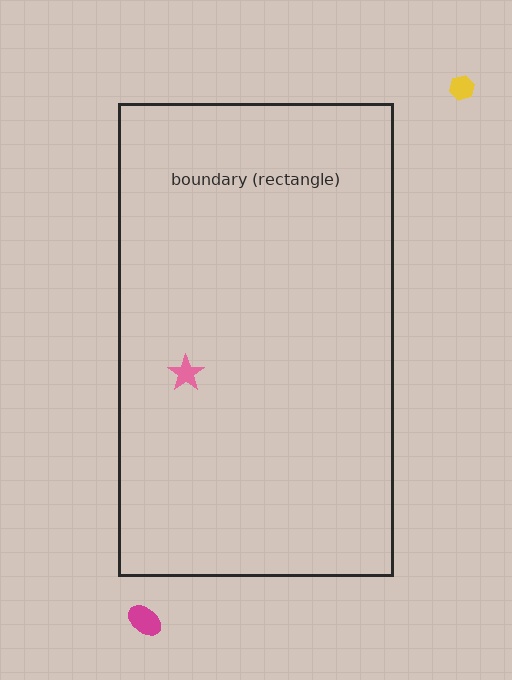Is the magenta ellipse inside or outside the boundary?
Outside.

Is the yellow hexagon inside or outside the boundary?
Outside.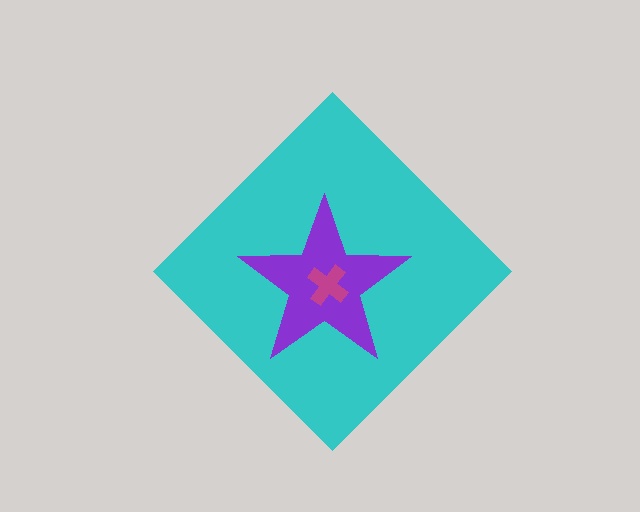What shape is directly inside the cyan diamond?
The purple star.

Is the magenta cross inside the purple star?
Yes.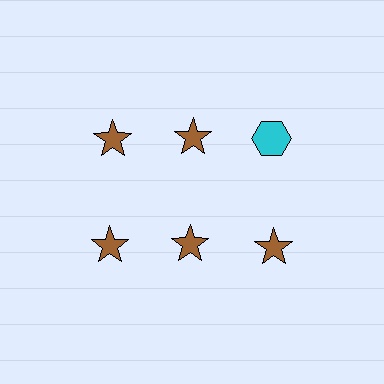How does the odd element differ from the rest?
It differs in both color (cyan instead of brown) and shape (hexagon instead of star).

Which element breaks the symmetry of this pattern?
The cyan hexagon in the top row, center column breaks the symmetry. All other shapes are brown stars.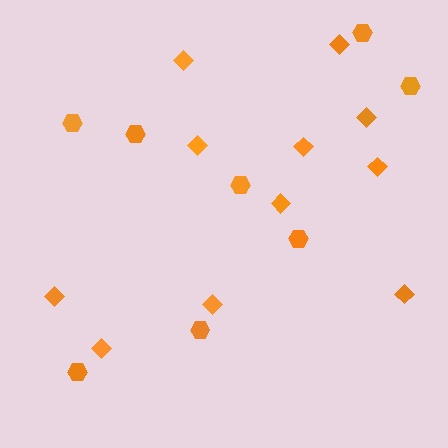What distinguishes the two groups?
There are 2 groups: one group of diamonds (11) and one group of hexagons (8).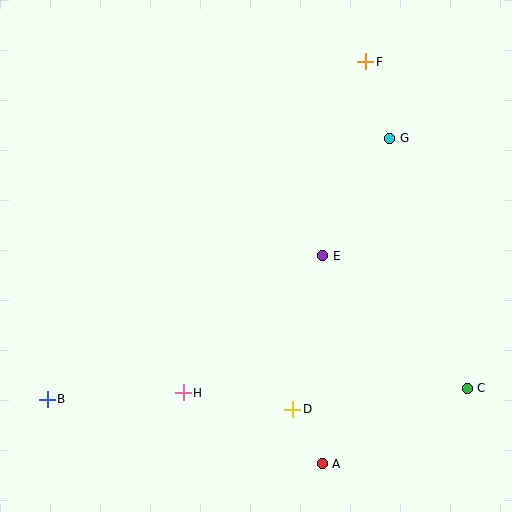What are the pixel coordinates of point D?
Point D is at (293, 409).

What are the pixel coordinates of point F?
Point F is at (366, 62).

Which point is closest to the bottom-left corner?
Point B is closest to the bottom-left corner.